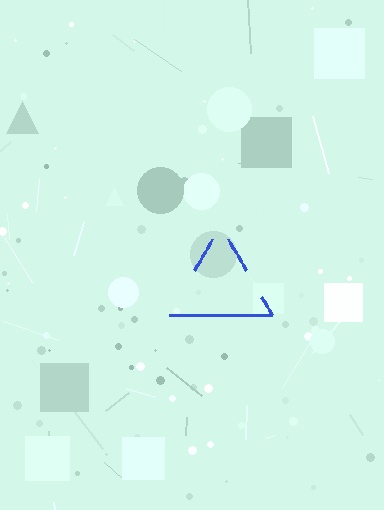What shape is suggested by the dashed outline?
The dashed outline suggests a triangle.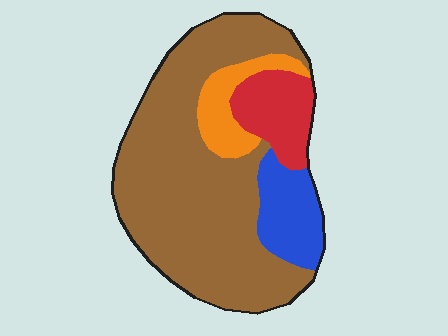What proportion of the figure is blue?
Blue covers around 10% of the figure.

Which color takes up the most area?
Brown, at roughly 65%.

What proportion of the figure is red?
Red takes up about one eighth (1/8) of the figure.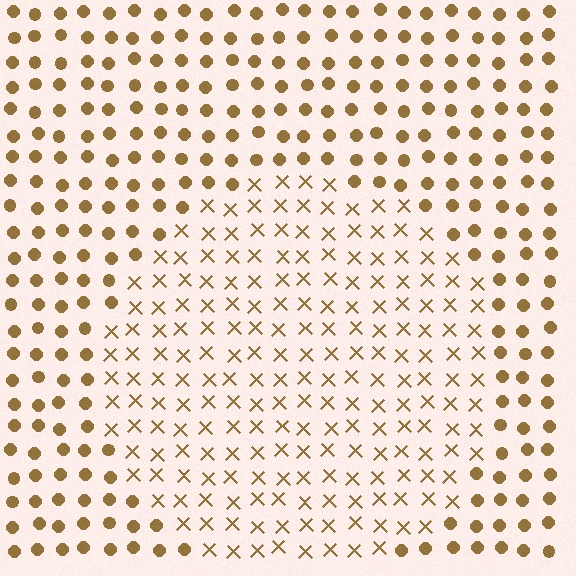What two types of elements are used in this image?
The image uses X marks inside the circle region and circles outside it.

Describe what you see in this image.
The image is filled with small brown elements arranged in a uniform grid. A circle-shaped region contains X marks, while the surrounding area contains circles. The boundary is defined purely by the change in element shape.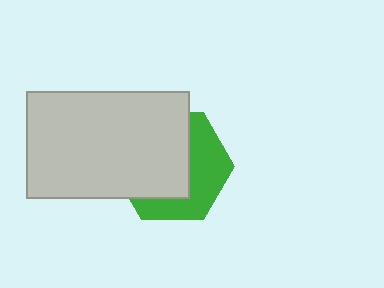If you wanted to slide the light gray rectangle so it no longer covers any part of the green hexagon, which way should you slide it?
Slide it toward the upper-left — that is the most direct way to separate the two shapes.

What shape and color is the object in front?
The object in front is a light gray rectangle.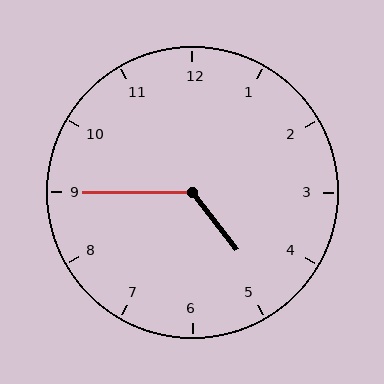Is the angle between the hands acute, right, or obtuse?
It is obtuse.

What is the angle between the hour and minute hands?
Approximately 128 degrees.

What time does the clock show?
4:45.